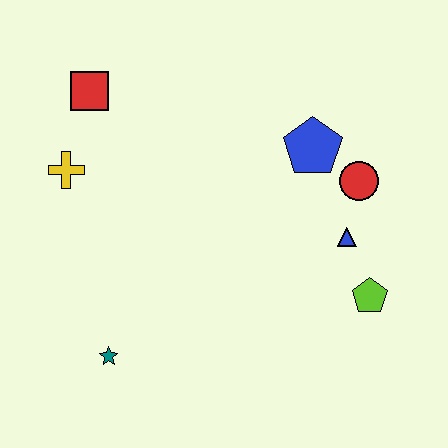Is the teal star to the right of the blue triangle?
No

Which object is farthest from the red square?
The lime pentagon is farthest from the red square.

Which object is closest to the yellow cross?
The red square is closest to the yellow cross.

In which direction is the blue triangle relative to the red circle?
The blue triangle is below the red circle.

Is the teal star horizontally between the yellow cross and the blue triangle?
Yes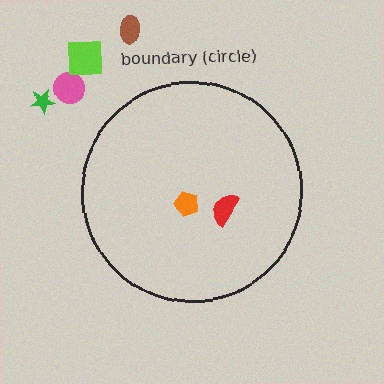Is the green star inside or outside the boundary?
Outside.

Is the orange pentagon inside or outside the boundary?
Inside.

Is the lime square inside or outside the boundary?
Outside.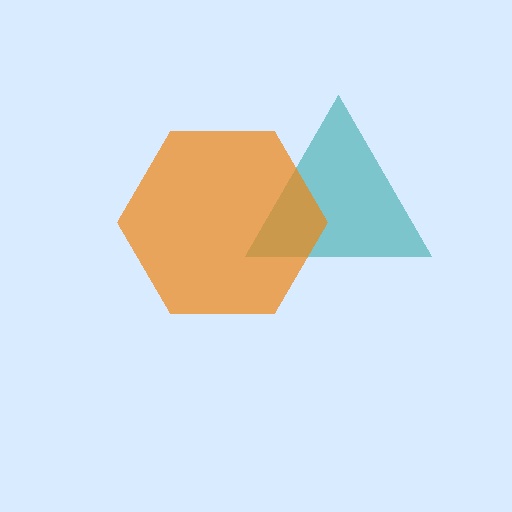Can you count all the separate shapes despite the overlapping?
Yes, there are 2 separate shapes.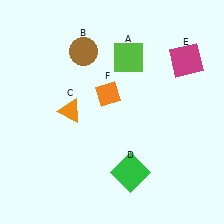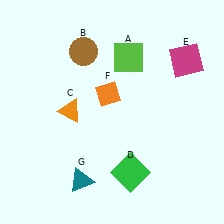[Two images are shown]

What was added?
A teal triangle (G) was added in Image 2.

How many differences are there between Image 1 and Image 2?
There is 1 difference between the two images.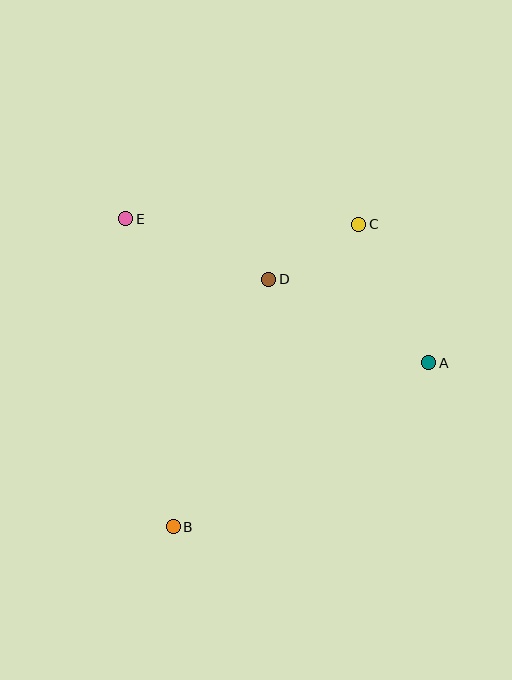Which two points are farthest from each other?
Points B and C are farthest from each other.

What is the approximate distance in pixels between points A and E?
The distance between A and E is approximately 336 pixels.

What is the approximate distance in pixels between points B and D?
The distance between B and D is approximately 266 pixels.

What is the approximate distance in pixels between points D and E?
The distance between D and E is approximately 155 pixels.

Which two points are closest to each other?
Points C and D are closest to each other.